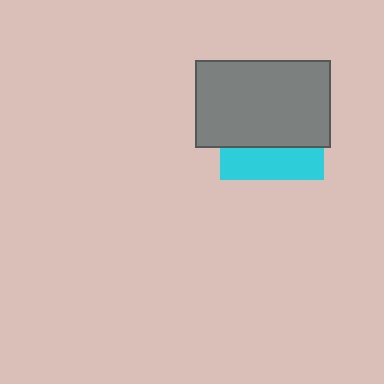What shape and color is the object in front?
The object in front is a gray rectangle.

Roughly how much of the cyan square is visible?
A small part of it is visible (roughly 31%).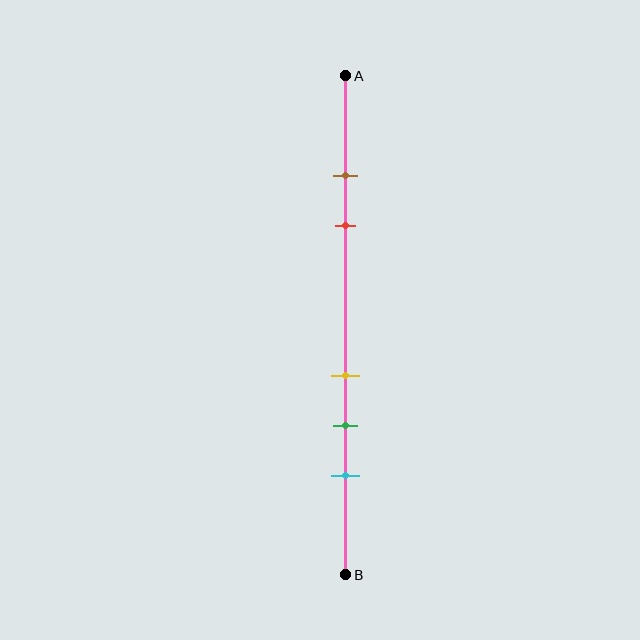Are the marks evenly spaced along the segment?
No, the marks are not evenly spaced.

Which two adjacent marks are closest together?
The brown and red marks are the closest adjacent pair.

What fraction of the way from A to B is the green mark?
The green mark is approximately 70% (0.7) of the way from A to B.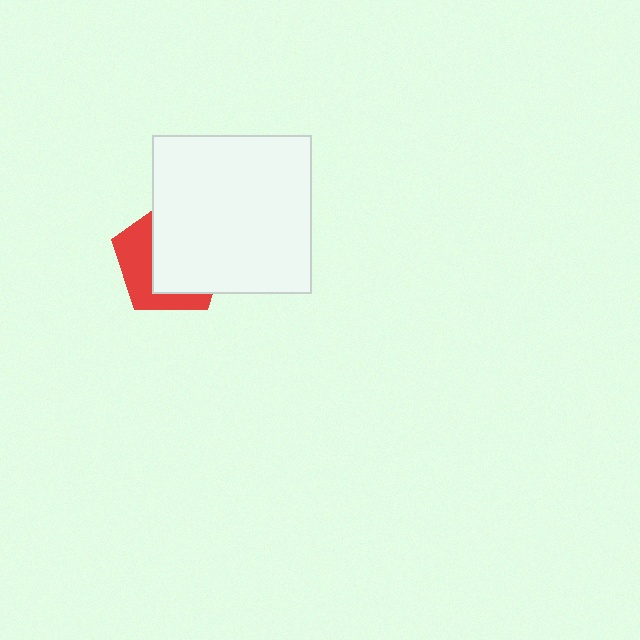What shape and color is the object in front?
The object in front is a white square.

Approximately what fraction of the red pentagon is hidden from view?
Roughly 62% of the red pentagon is hidden behind the white square.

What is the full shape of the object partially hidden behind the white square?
The partially hidden object is a red pentagon.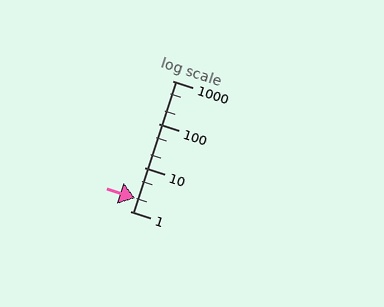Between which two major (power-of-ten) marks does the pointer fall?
The pointer is between 1 and 10.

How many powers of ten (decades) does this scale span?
The scale spans 3 decades, from 1 to 1000.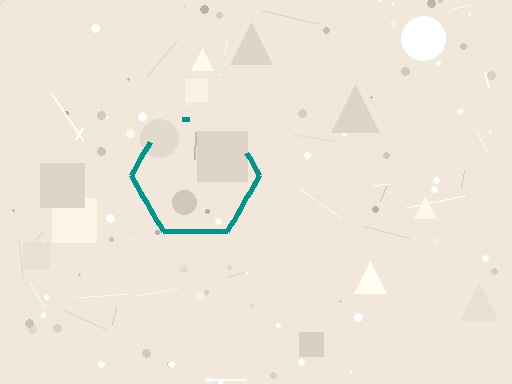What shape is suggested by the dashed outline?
The dashed outline suggests a hexagon.